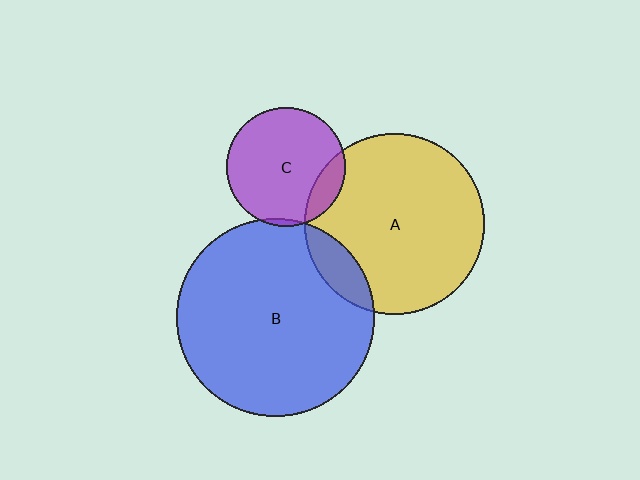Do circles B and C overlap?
Yes.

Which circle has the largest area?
Circle B (blue).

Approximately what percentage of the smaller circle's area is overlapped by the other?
Approximately 5%.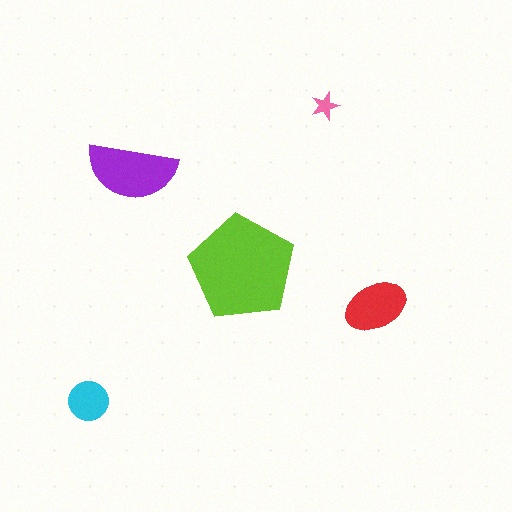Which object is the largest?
The lime pentagon.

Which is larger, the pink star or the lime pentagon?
The lime pentagon.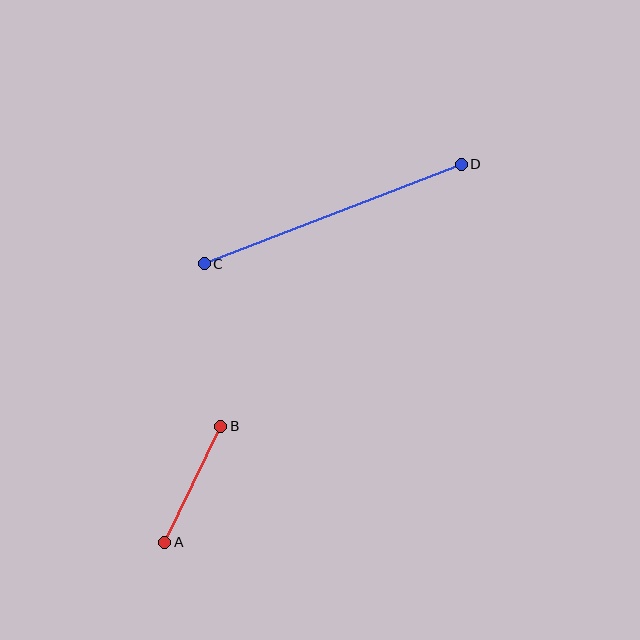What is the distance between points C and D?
The distance is approximately 276 pixels.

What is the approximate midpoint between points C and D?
The midpoint is at approximately (333, 214) pixels.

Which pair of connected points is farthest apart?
Points C and D are farthest apart.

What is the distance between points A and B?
The distance is approximately 129 pixels.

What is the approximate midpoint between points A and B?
The midpoint is at approximately (193, 484) pixels.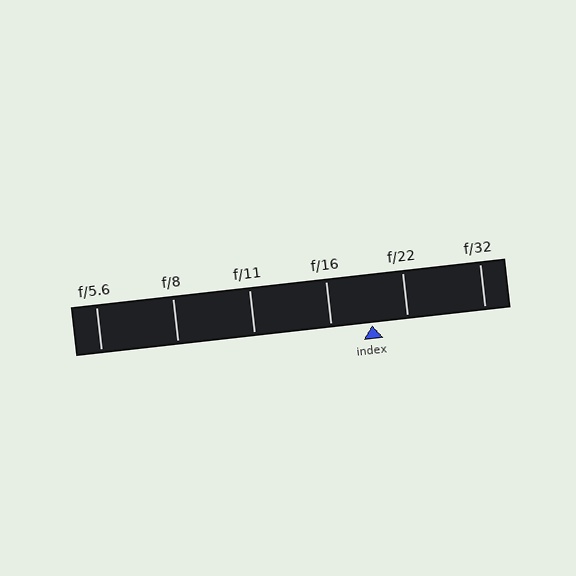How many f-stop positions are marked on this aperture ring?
There are 6 f-stop positions marked.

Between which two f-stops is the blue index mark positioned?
The index mark is between f/16 and f/22.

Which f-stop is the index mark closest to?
The index mark is closest to f/22.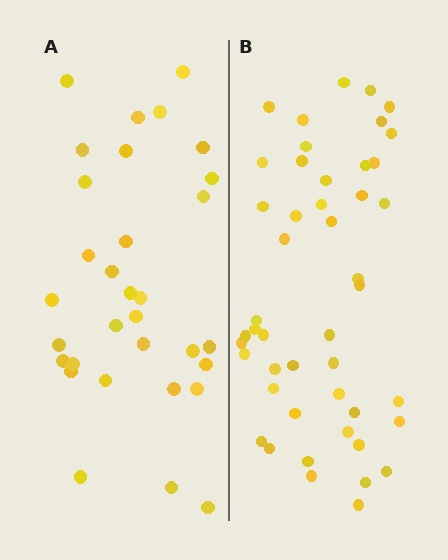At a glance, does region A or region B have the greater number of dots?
Region B (the right region) has more dots.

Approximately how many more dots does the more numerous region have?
Region B has approximately 15 more dots than region A.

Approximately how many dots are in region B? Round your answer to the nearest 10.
About 50 dots. (The exact count is 47, which rounds to 50.)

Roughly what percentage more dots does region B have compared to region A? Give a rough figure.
About 45% more.